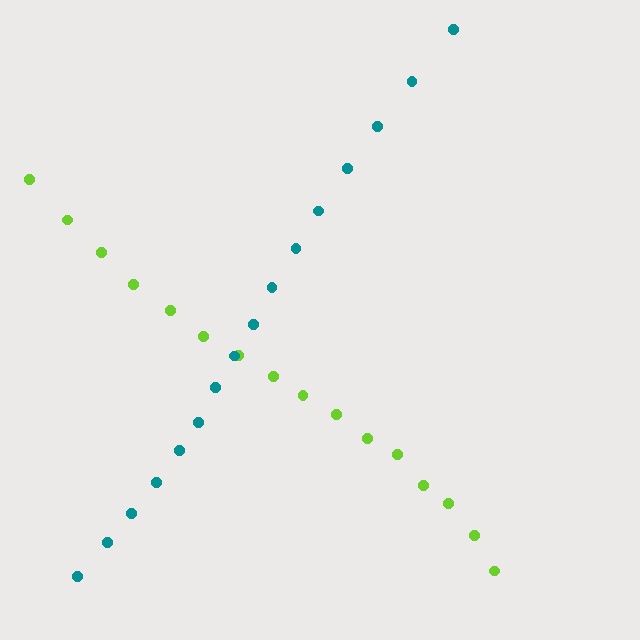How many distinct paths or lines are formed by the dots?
There are 2 distinct paths.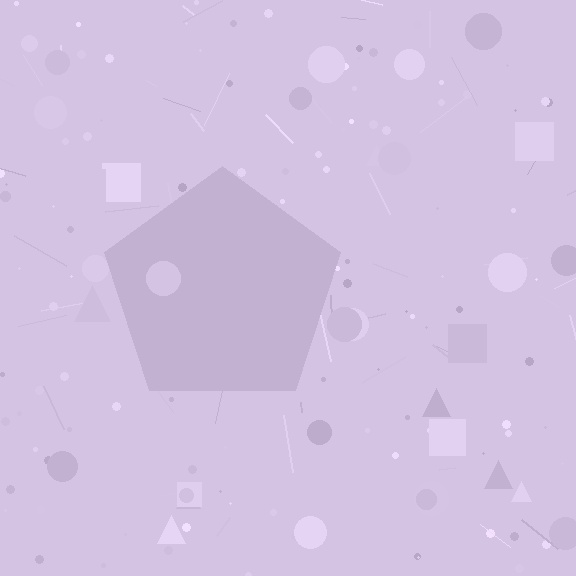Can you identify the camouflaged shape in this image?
The camouflaged shape is a pentagon.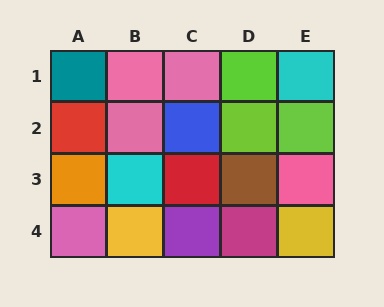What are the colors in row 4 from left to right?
Pink, yellow, purple, magenta, yellow.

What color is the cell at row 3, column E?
Pink.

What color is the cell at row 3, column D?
Brown.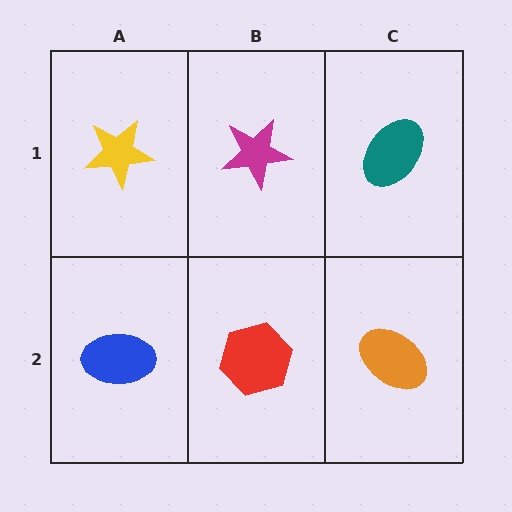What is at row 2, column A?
A blue ellipse.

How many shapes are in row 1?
3 shapes.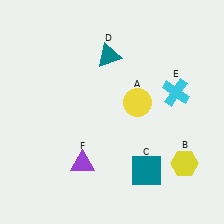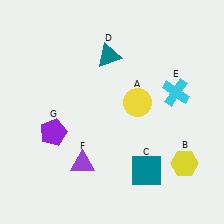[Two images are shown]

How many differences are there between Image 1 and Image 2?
There is 1 difference between the two images.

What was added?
A purple pentagon (G) was added in Image 2.